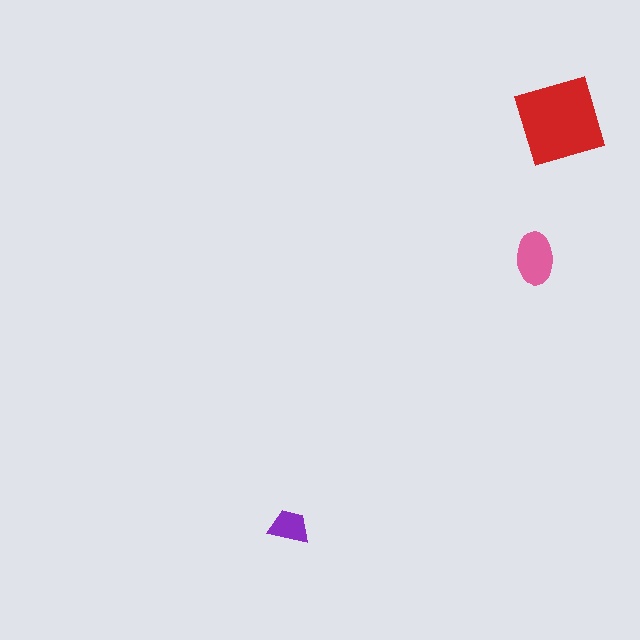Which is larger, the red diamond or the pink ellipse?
The red diamond.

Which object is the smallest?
The purple trapezoid.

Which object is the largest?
The red diamond.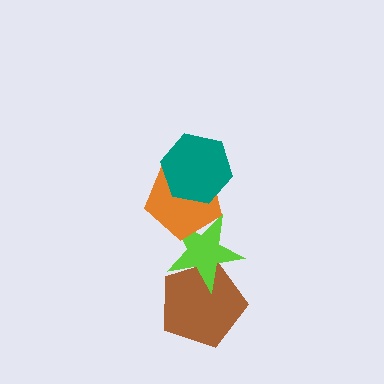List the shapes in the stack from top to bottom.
From top to bottom: the teal hexagon, the orange pentagon, the lime star, the brown pentagon.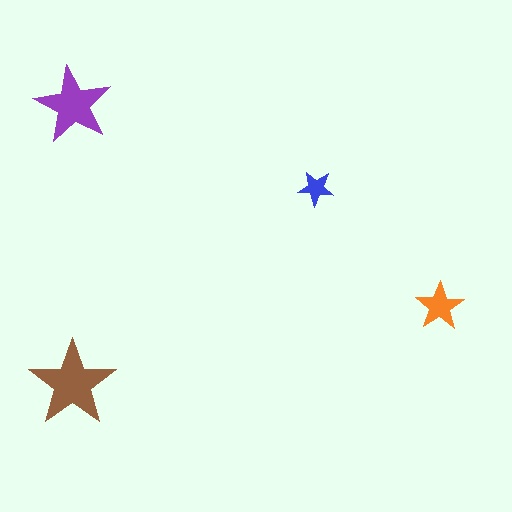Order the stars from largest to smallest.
the brown one, the purple one, the orange one, the blue one.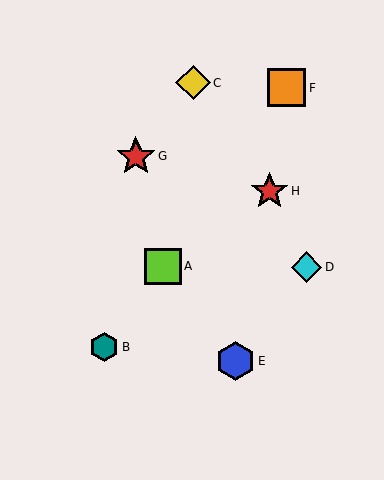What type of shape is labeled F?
Shape F is an orange square.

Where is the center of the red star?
The center of the red star is at (136, 156).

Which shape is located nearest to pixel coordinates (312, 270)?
The cyan diamond (labeled D) at (307, 267) is nearest to that location.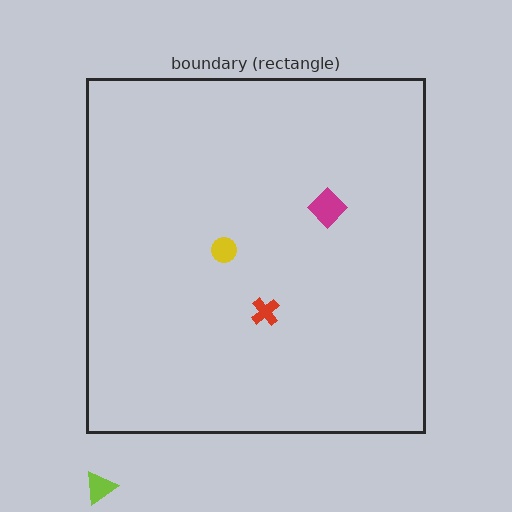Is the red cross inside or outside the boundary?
Inside.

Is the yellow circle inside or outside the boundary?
Inside.